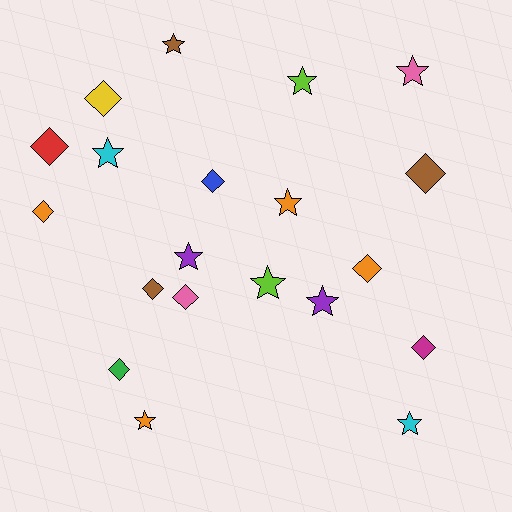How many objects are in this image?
There are 20 objects.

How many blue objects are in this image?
There is 1 blue object.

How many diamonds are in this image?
There are 10 diamonds.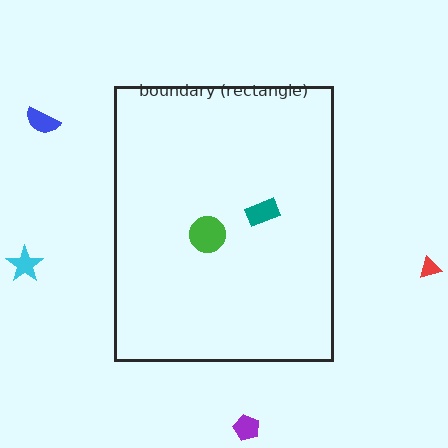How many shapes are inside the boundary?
2 inside, 4 outside.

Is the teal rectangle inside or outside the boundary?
Inside.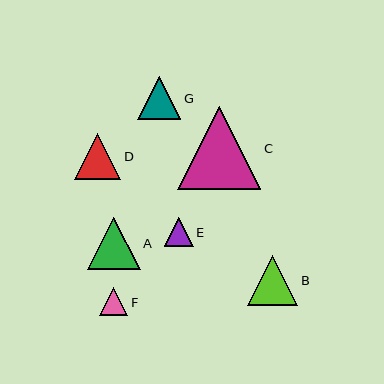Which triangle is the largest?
Triangle C is the largest with a size of approximately 83 pixels.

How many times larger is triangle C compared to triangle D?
Triangle C is approximately 1.8 times the size of triangle D.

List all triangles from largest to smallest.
From largest to smallest: C, A, B, D, G, E, F.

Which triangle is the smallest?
Triangle F is the smallest with a size of approximately 28 pixels.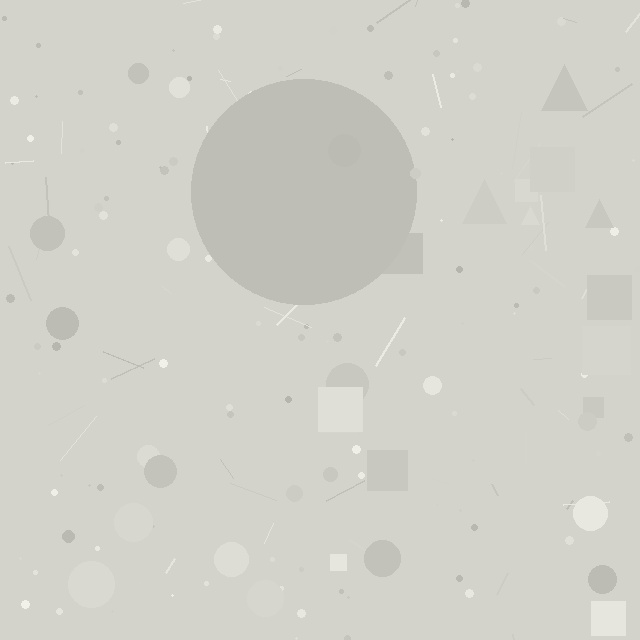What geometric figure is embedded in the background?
A circle is embedded in the background.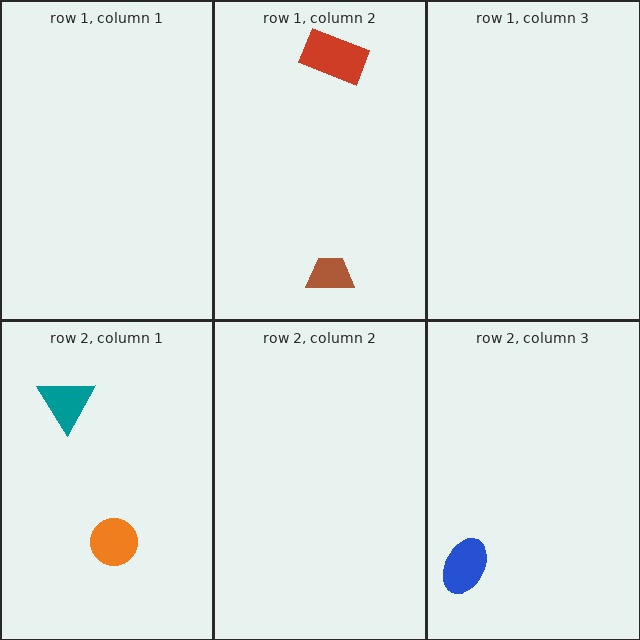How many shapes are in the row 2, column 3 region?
1.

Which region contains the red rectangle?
The row 1, column 2 region.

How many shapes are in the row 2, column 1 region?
2.